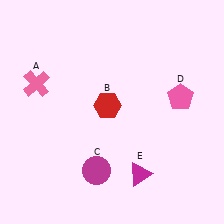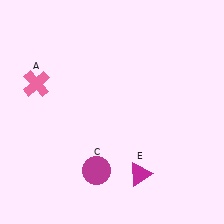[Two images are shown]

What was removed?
The red hexagon (B), the pink pentagon (D) were removed in Image 2.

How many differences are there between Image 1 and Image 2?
There are 2 differences between the two images.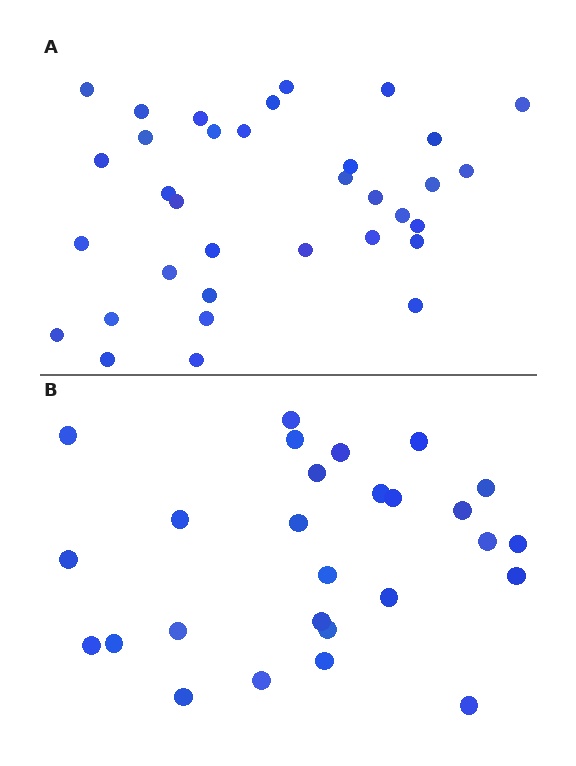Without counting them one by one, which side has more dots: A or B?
Region A (the top region) has more dots.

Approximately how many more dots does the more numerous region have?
Region A has roughly 8 or so more dots than region B.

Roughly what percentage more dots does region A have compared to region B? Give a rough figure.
About 25% more.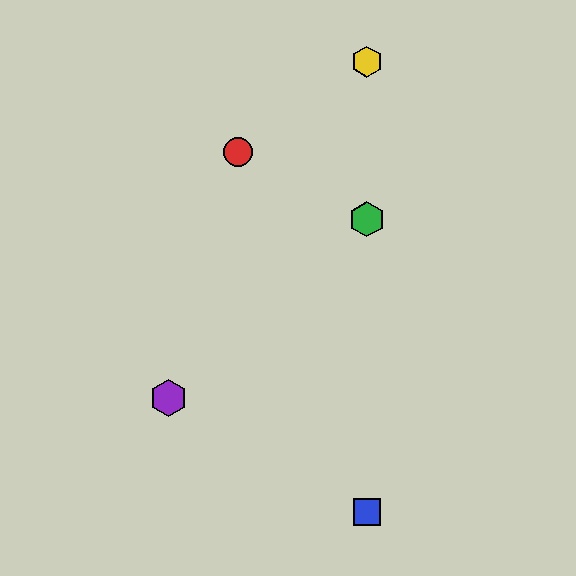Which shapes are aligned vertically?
The blue square, the green hexagon, the yellow hexagon are aligned vertically.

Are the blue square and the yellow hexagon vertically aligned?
Yes, both are at x≈367.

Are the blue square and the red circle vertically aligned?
No, the blue square is at x≈367 and the red circle is at x≈238.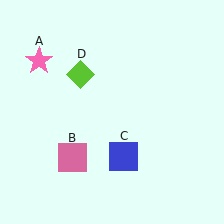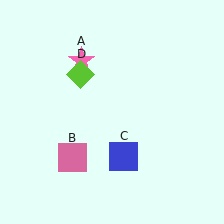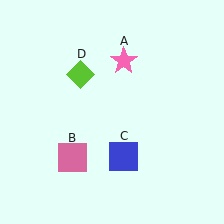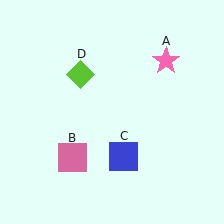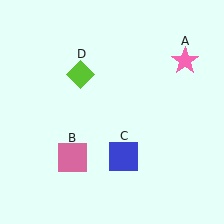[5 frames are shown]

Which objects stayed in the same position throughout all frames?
Pink square (object B) and blue square (object C) and lime diamond (object D) remained stationary.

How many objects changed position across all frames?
1 object changed position: pink star (object A).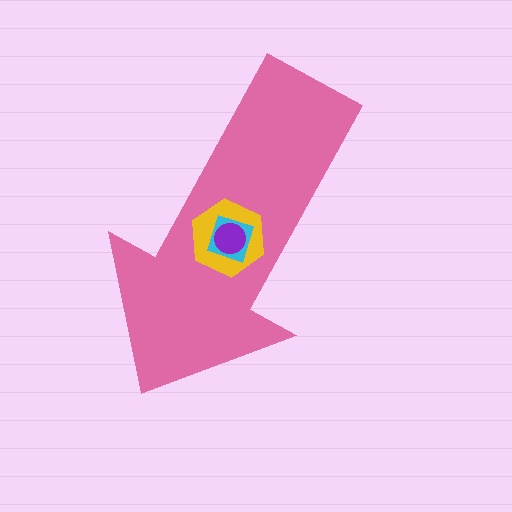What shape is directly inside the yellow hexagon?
The cyan diamond.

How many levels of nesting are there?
4.